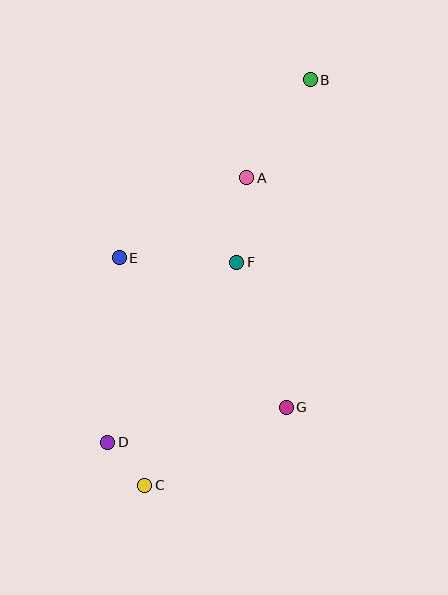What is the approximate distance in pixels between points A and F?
The distance between A and F is approximately 85 pixels.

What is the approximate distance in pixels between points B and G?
The distance between B and G is approximately 329 pixels.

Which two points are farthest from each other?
Points B and C are farthest from each other.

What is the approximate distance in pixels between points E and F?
The distance between E and F is approximately 118 pixels.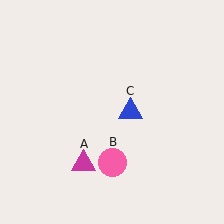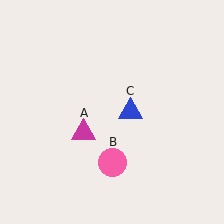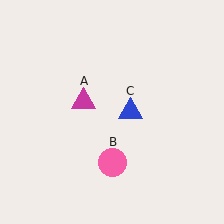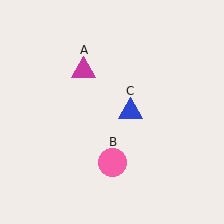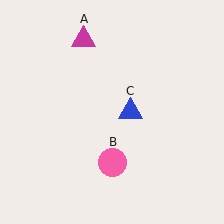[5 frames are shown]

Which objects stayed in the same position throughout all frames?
Pink circle (object B) and blue triangle (object C) remained stationary.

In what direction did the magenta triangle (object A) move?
The magenta triangle (object A) moved up.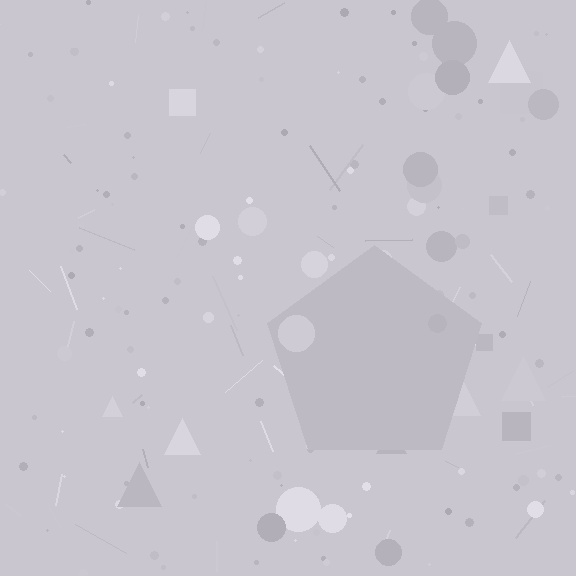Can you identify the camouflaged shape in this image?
The camouflaged shape is a pentagon.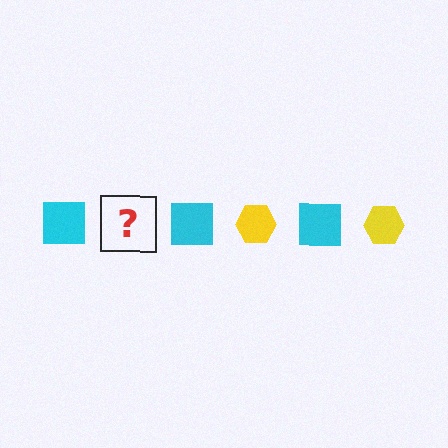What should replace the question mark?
The question mark should be replaced with a yellow hexagon.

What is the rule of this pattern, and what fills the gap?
The rule is that the pattern alternates between cyan square and yellow hexagon. The gap should be filled with a yellow hexagon.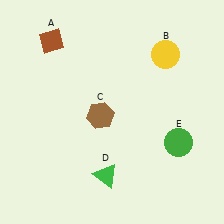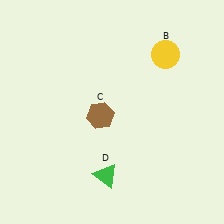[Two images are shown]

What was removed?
The brown diamond (A), the green circle (E) were removed in Image 2.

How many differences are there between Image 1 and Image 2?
There are 2 differences between the two images.